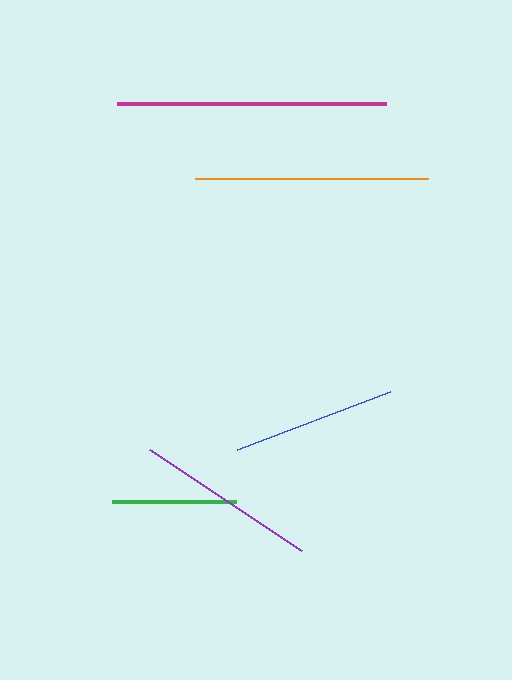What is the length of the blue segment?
The blue segment is approximately 164 pixels long.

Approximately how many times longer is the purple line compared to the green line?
The purple line is approximately 1.5 times the length of the green line.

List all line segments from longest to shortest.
From longest to shortest: magenta, orange, purple, blue, green.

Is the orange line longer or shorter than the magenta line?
The magenta line is longer than the orange line.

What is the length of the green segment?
The green segment is approximately 124 pixels long.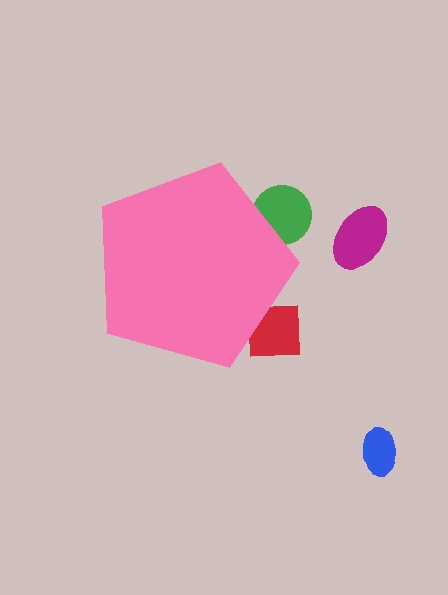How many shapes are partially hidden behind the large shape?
2 shapes are partially hidden.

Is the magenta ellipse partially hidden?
No, the magenta ellipse is fully visible.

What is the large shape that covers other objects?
A pink pentagon.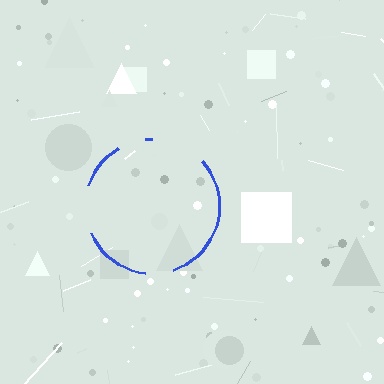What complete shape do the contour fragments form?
The contour fragments form a circle.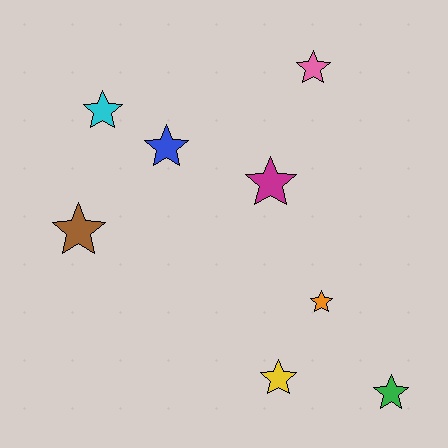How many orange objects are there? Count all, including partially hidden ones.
There is 1 orange object.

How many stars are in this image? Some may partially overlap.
There are 8 stars.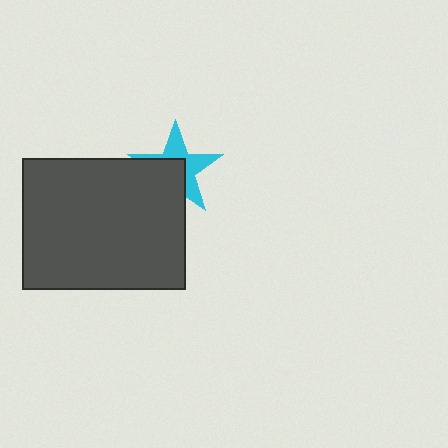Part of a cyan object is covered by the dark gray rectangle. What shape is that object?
It is a star.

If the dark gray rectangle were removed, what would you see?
You would see the complete cyan star.